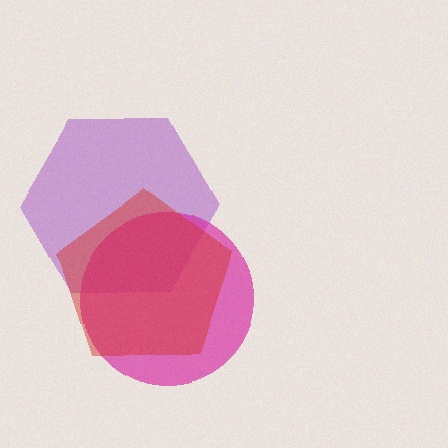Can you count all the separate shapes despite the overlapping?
Yes, there are 3 separate shapes.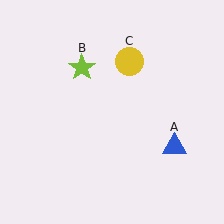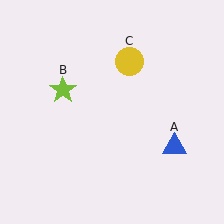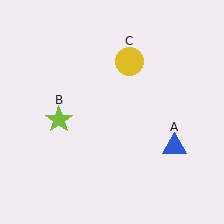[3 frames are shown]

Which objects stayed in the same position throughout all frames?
Blue triangle (object A) and yellow circle (object C) remained stationary.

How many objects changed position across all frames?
1 object changed position: lime star (object B).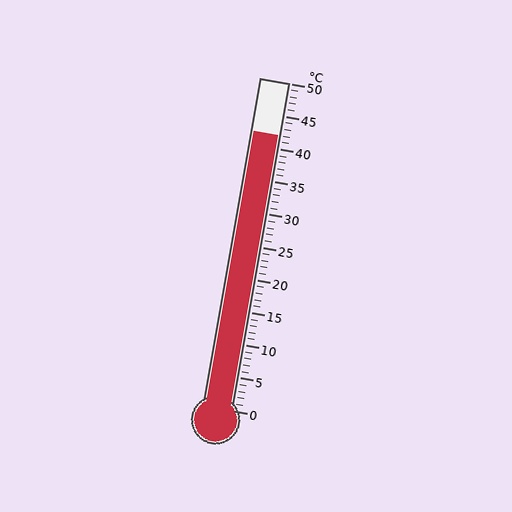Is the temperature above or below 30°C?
The temperature is above 30°C.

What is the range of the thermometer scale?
The thermometer scale ranges from 0°C to 50°C.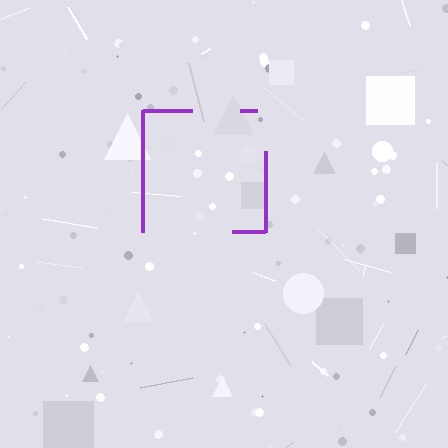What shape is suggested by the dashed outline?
The dashed outline suggests a square.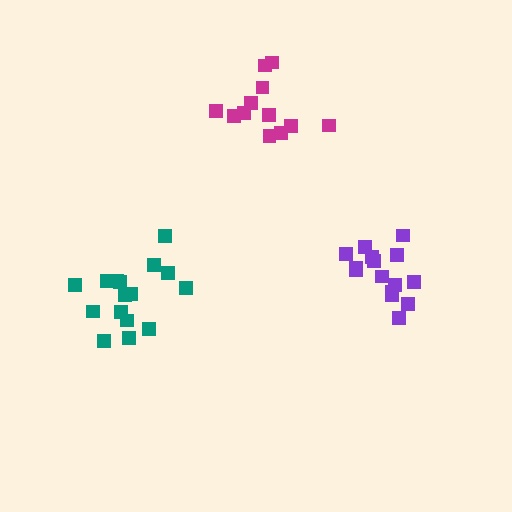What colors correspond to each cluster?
The clusters are colored: purple, magenta, teal.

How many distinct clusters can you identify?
There are 3 distinct clusters.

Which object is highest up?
The magenta cluster is topmost.